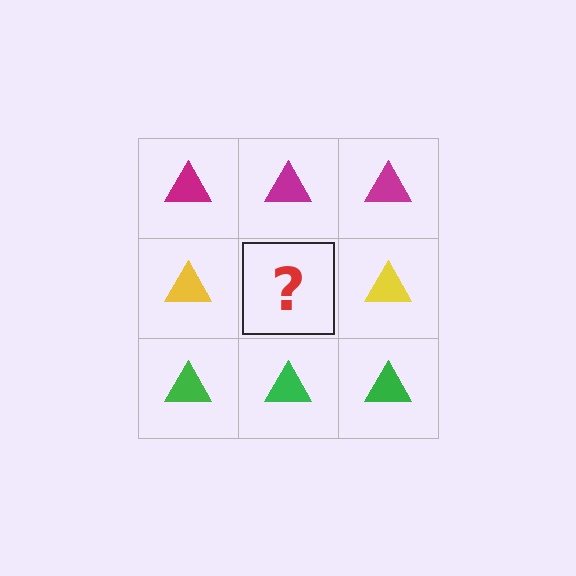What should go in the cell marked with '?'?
The missing cell should contain a yellow triangle.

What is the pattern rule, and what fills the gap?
The rule is that each row has a consistent color. The gap should be filled with a yellow triangle.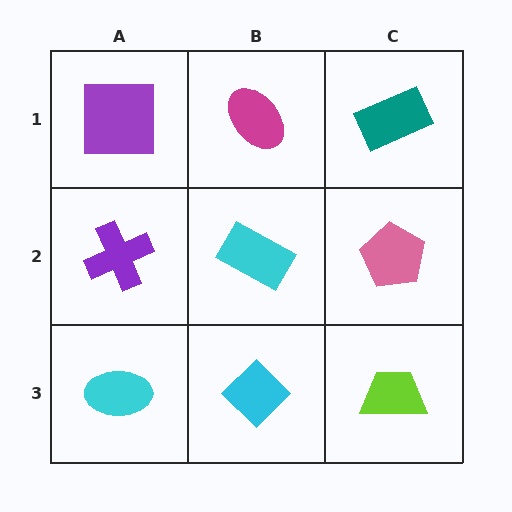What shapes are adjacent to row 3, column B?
A cyan rectangle (row 2, column B), a cyan ellipse (row 3, column A), a lime trapezoid (row 3, column C).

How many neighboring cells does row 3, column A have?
2.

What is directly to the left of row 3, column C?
A cyan diamond.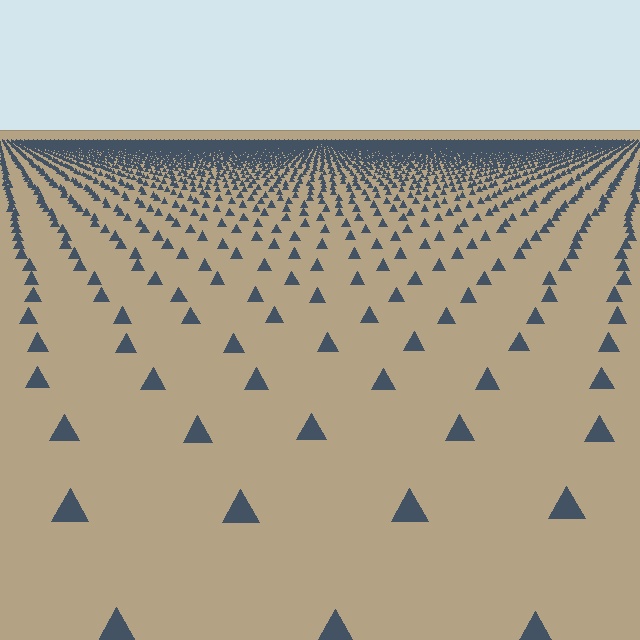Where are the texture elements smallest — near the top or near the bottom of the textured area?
Near the top.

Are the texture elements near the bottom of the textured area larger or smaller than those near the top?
Larger. Near the bottom, elements are closer to the viewer and appear at a bigger on-screen size.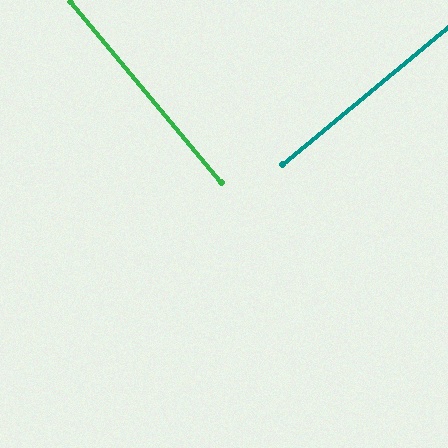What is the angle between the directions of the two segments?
Approximately 90 degrees.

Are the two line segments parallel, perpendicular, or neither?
Perpendicular — they meet at approximately 90°.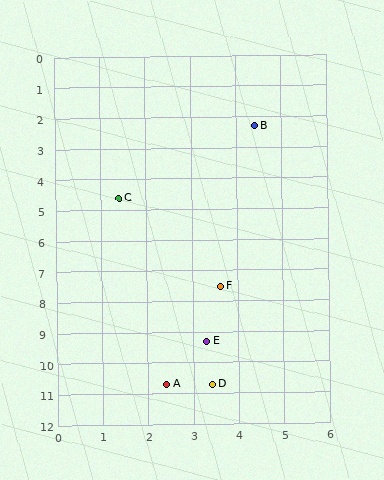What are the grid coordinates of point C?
Point C is at approximately (1.4, 4.6).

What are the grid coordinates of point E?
Point E is at approximately (3.3, 9.3).